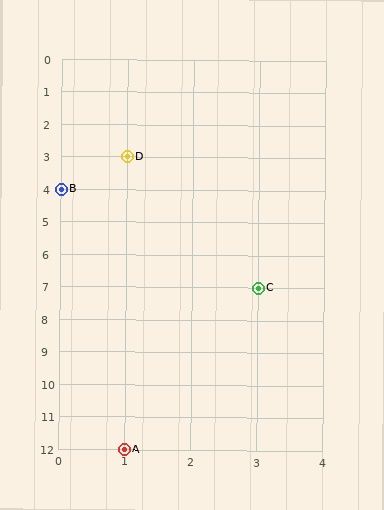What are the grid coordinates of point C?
Point C is at grid coordinates (3, 7).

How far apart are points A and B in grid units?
Points A and B are 1 column and 8 rows apart (about 8.1 grid units diagonally).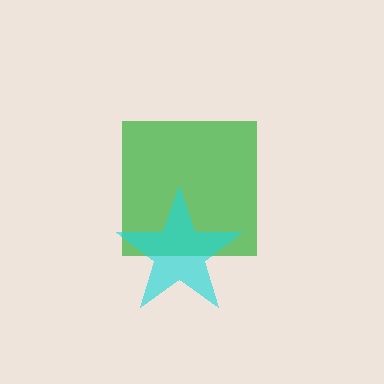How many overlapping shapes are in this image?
There are 2 overlapping shapes in the image.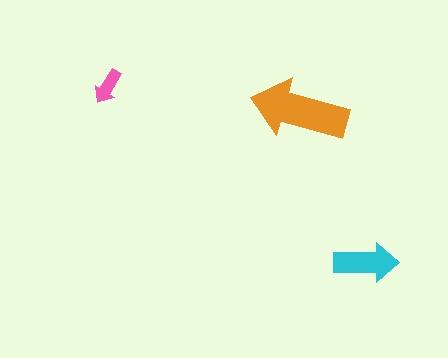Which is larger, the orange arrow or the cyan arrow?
The orange one.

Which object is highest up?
The pink arrow is topmost.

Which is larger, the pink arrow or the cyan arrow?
The cyan one.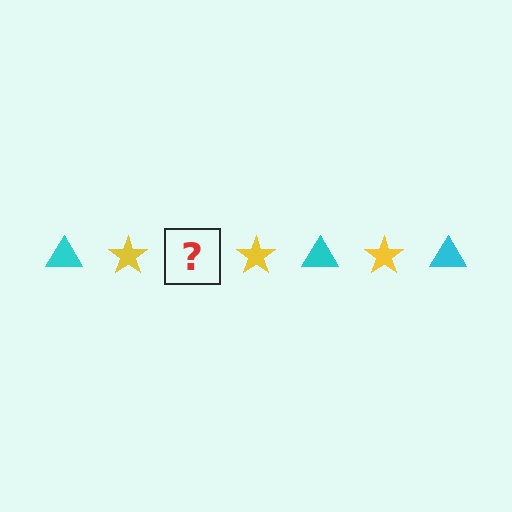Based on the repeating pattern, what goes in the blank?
The blank should be a cyan triangle.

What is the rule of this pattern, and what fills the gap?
The rule is that the pattern alternates between cyan triangle and yellow star. The gap should be filled with a cyan triangle.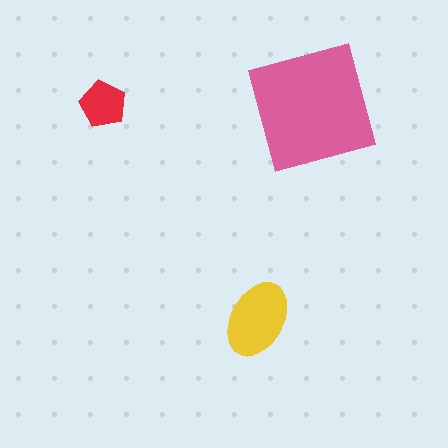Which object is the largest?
The pink square.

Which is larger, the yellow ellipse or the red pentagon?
The yellow ellipse.